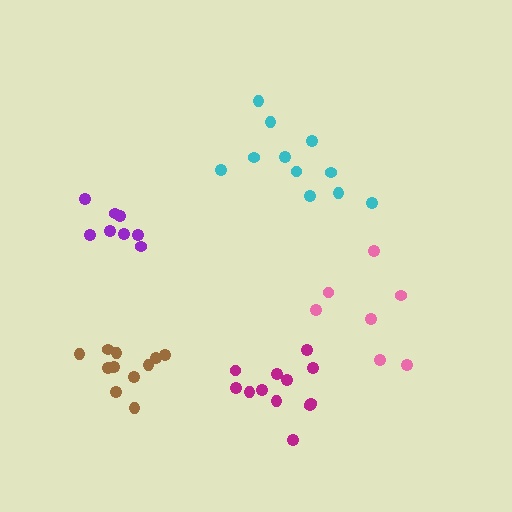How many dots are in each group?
Group 1: 12 dots, Group 2: 11 dots, Group 3: 8 dots, Group 4: 7 dots, Group 5: 11 dots (49 total).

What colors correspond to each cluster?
The clusters are colored: magenta, cyan, purple, pink, brown.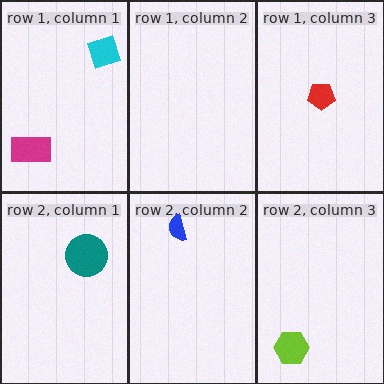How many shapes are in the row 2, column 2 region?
1.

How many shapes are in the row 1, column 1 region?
2.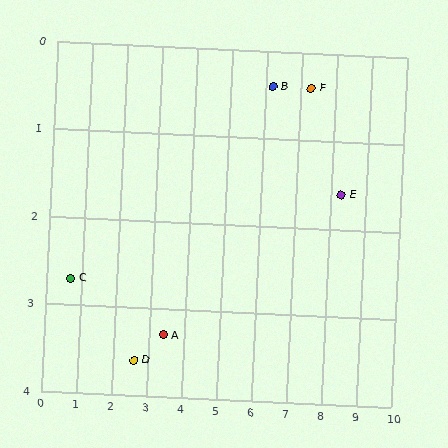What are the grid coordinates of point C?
Point C is at approximately (0.7, 2.7).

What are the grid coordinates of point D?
Point D is at approximately (2.6, 3.6).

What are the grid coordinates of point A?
Point A is at approximately (3.4, 3.3).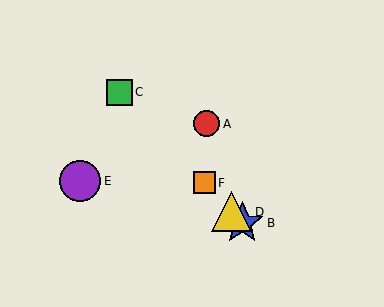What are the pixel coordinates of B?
Object B is at (242, 223).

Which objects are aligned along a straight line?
Objects B, C, D, F are aligned along a straight line.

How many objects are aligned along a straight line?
4 objects (B, C, D, F) are aligned along a straight line.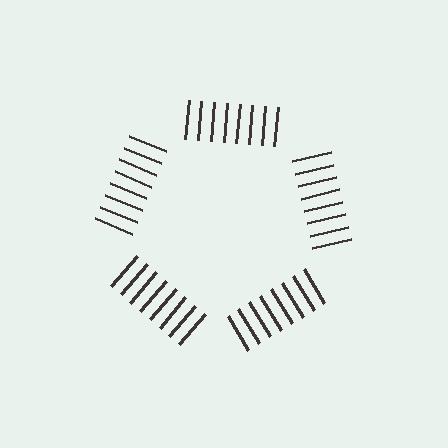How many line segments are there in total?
40 — 8 along each of the 5 edges.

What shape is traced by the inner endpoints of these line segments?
An illusory pentagon — the line segments terminate on its edges but no continuous stroke is drawn.